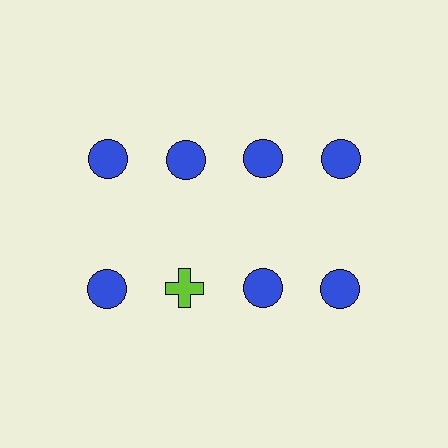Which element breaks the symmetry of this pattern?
The lime cross in the second row, second from left column breaks the symmetry. All other shapes are blue circles.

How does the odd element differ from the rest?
It differs in both color (lime instead of blue) and shape (cross instead of circle).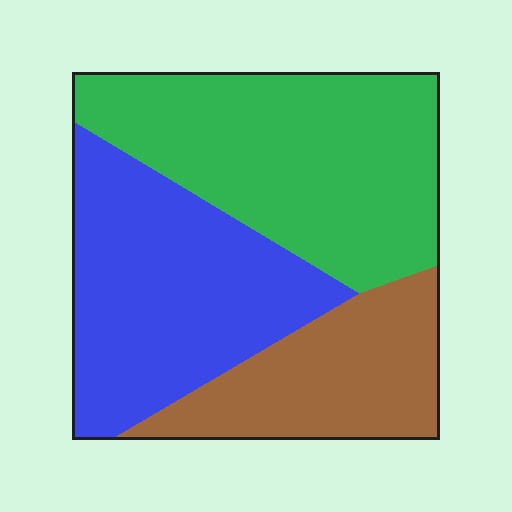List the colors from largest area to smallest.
From largest to smallest: green, blue, brown.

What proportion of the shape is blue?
Blue covers roughly 35% of the shape.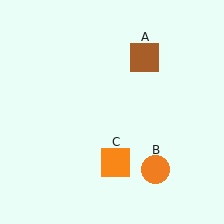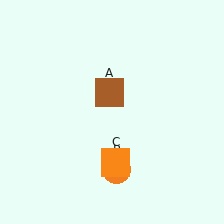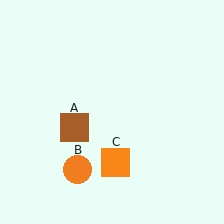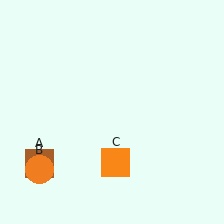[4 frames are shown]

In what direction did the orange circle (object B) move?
The orange circle (object B) moved left.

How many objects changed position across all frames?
2 objects changed position: brown square (object A), orange circle (object B).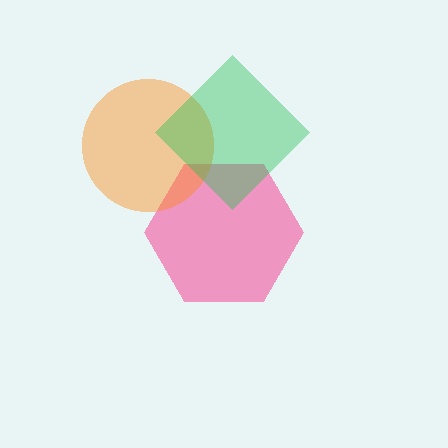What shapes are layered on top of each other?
The layered shapes are: a pink hexagon, an orange circle, a green diamond.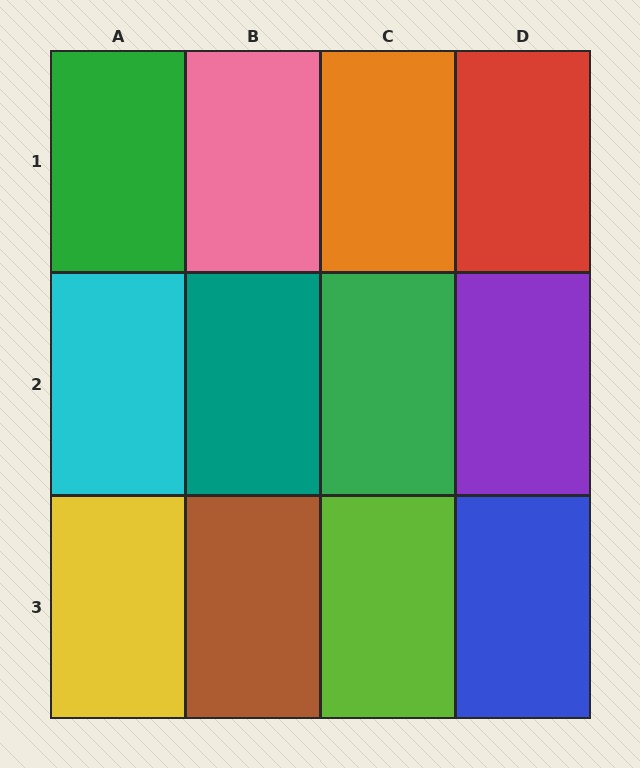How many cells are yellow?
1 cell is yellow.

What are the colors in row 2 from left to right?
Cyan, teal, green, purple.